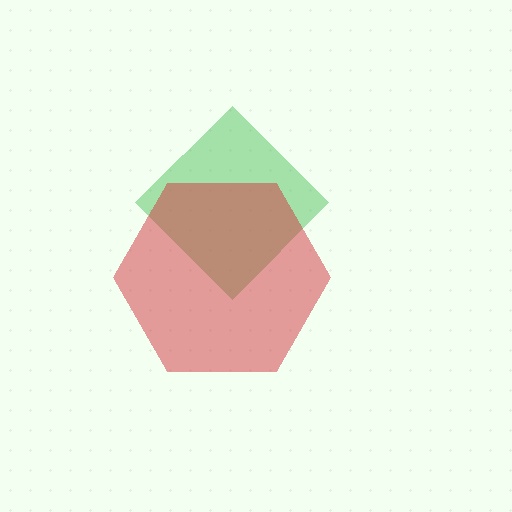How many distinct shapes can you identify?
There are 2 distinct shapes: a green diamond, a red hexagon.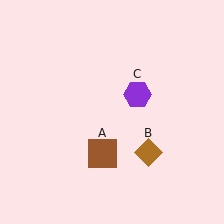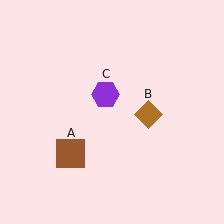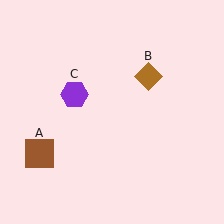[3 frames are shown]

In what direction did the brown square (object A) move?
The brown square (object A) moved left.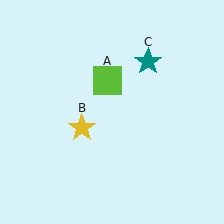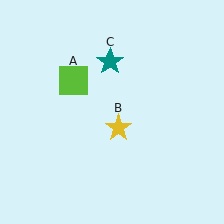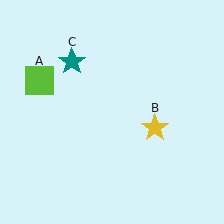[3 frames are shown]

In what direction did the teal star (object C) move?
The teal star (object C) moved left.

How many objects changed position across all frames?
3 objects changed position: lime square (object A), yellow star (object B), teal star (object C).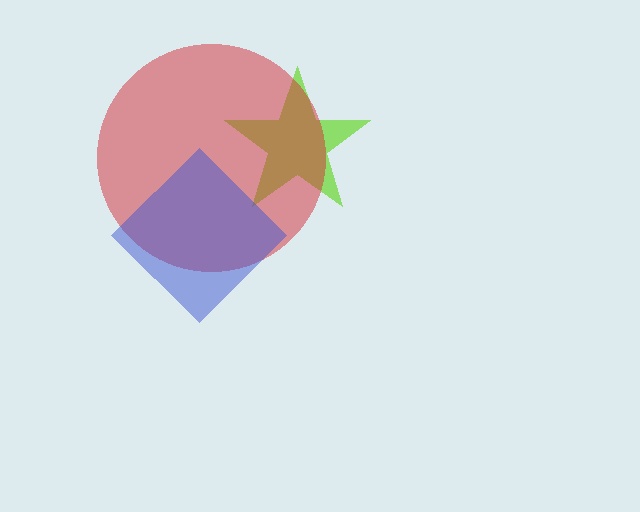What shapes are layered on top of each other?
The layered shapes are: a lime star, a red circle, a blue diamond.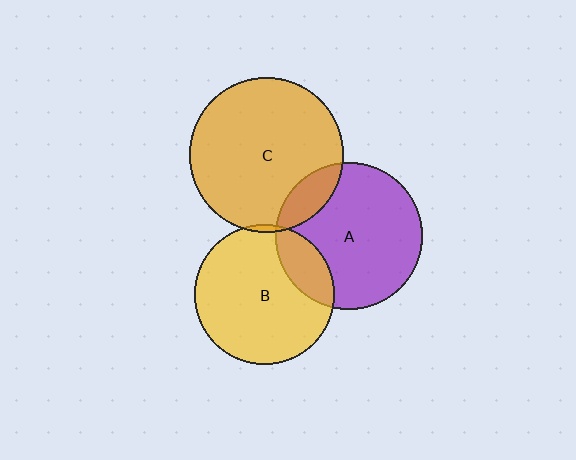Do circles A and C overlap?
Yes.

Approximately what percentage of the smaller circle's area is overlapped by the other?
Approximately 15%.